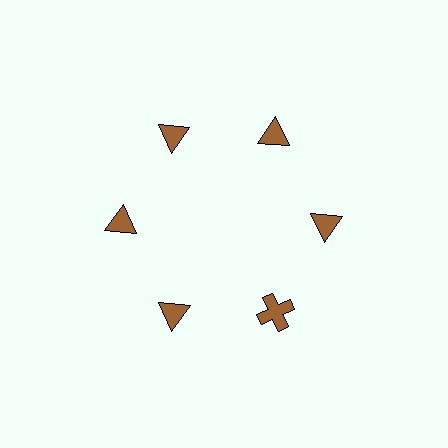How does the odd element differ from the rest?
It has a different shape: cross instead of triangle.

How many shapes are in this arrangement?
There are 6 shapes arranged in a ring pattern.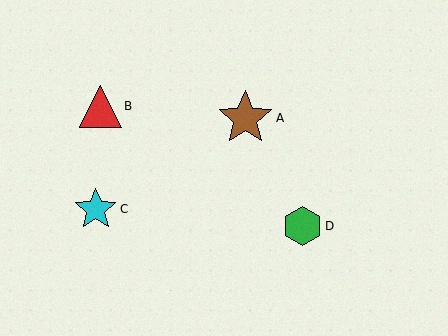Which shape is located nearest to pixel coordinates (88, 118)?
The red triangle (labeled B) at (100, 106) is nearest to that location.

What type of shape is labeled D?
Shape D is a green hexagon.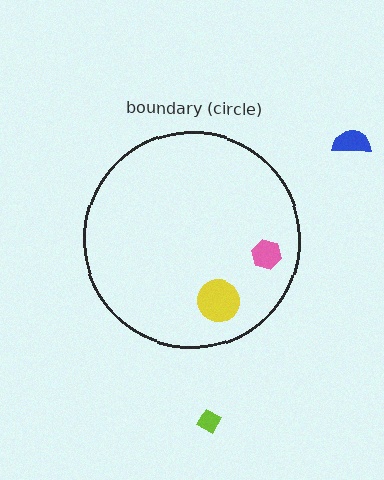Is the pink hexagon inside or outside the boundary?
Inside.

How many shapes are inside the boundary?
2 inside, 2 outside.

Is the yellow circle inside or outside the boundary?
Inside.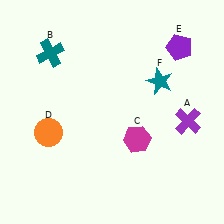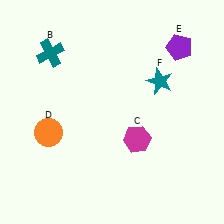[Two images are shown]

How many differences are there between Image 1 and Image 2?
There is 1 difference between the two images.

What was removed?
The purple cross (A) was removed in Image 2.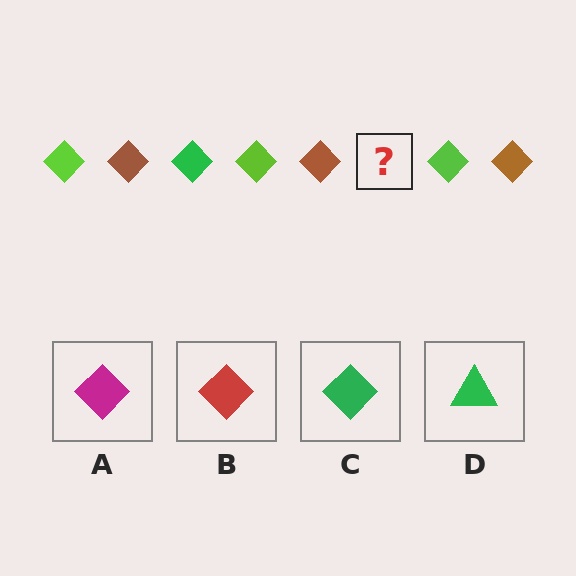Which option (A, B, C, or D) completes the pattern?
C.